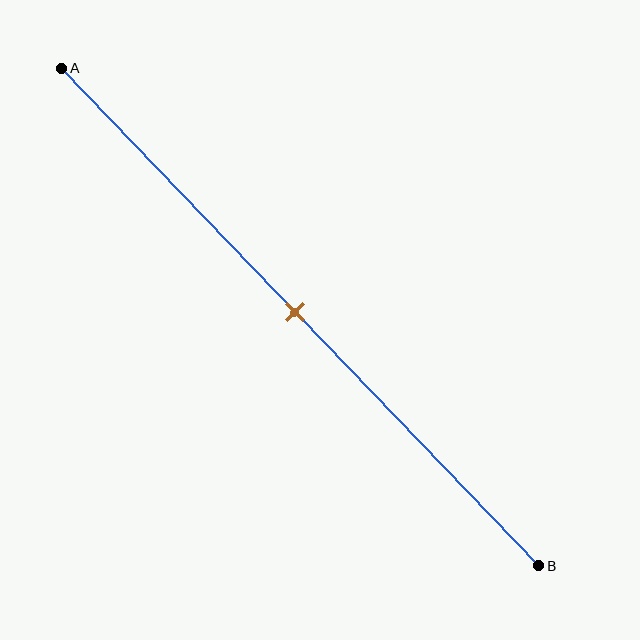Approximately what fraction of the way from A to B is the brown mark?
The brown mark is approximately 50% of the way from A to B.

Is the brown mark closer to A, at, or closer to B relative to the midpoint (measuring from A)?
The brown mark is approximately at the midpoint of segment AB.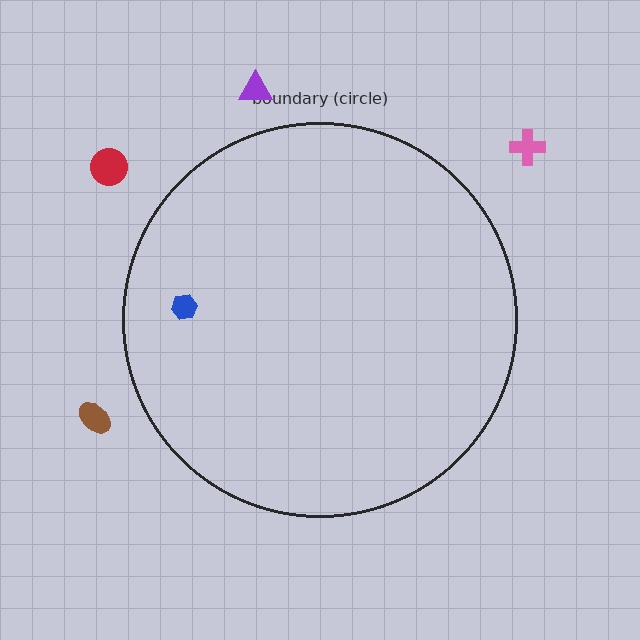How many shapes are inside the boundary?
1 inside, 4 outside.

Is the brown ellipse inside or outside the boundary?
Outside.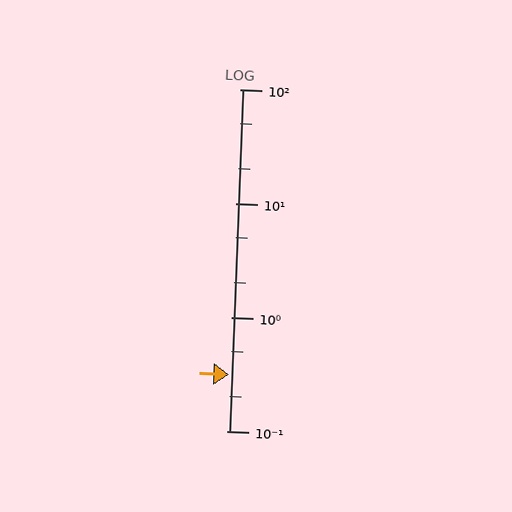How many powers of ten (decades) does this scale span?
The scale spans 3 decades, from 0.1 to 100.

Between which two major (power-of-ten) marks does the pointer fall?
The pointer is between 0.1 and 1.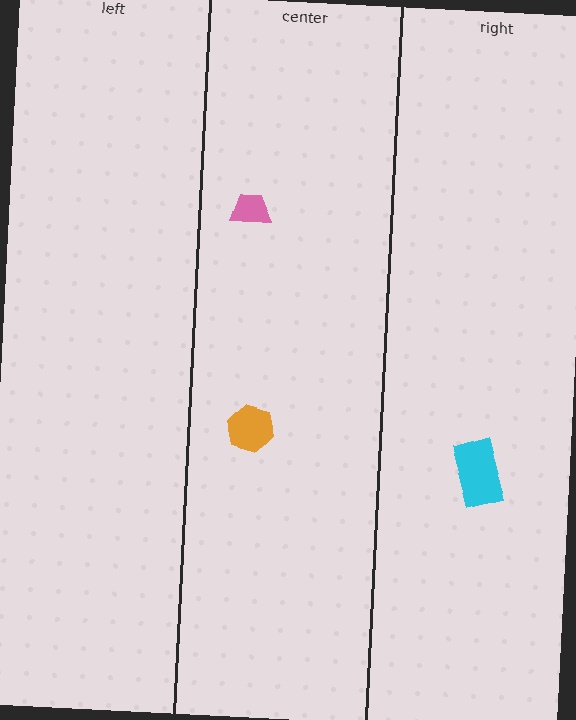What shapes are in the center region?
The orange hexagon, the pink trapezoid.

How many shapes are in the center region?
2.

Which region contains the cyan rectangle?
The right region.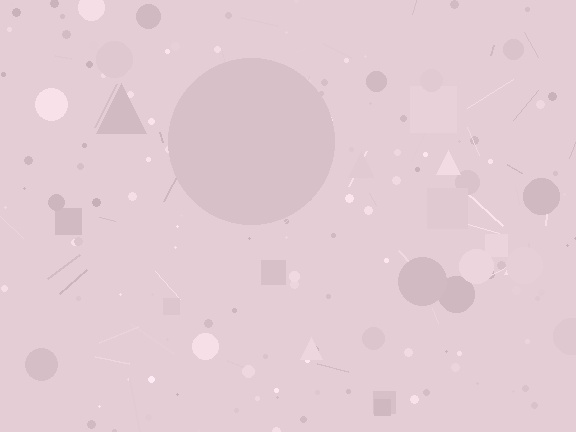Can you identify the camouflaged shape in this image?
The camouflaged shape is a circle.